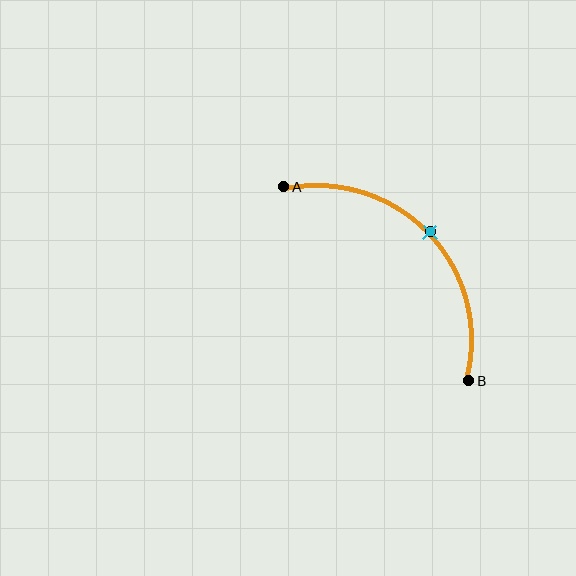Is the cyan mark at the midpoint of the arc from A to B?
Yes. The cyan mark lies on the arc at equal arc-length from both A and B — it is the arc midpoint.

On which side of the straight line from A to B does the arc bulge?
The arc bulges above and to the right of the straight line connecting A and B.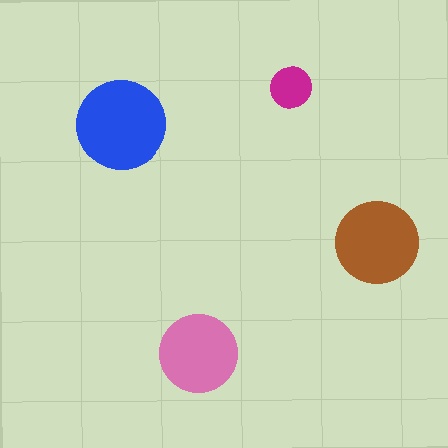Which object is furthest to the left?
The blue circle is leftmost.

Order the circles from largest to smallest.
the blue one, the brown one, the pink one, the magenta one.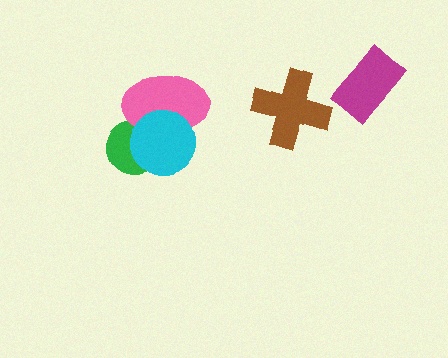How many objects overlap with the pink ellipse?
2 objects overlap with the pink ellipse.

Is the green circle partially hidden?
Yes, it is partially covered by another shape.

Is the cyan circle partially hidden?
No, no other shape covers it.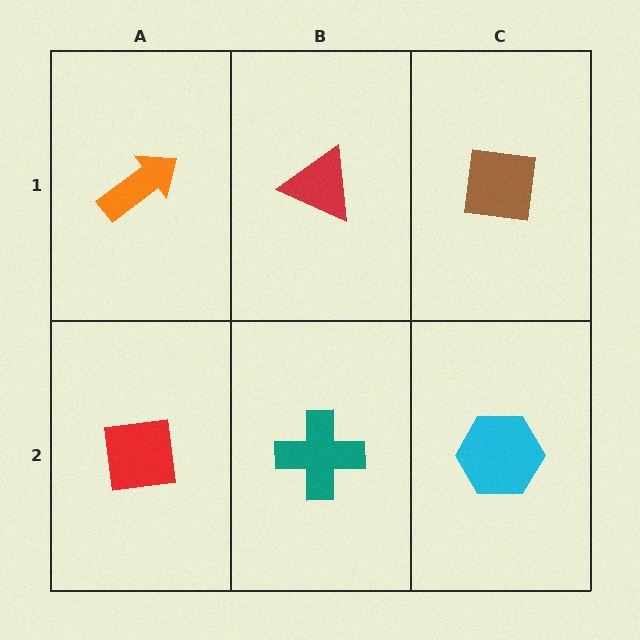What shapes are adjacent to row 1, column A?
A red square (row 2, column A), a red triangle (row 1, column B).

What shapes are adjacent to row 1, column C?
A cyan hexagon (row 2, column C), a red triangle (row 1, column B).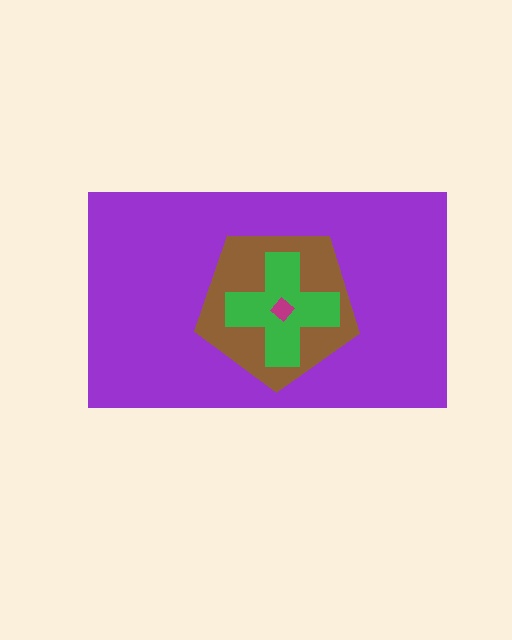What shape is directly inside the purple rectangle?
The brown pentagon.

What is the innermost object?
The magenta diamond.